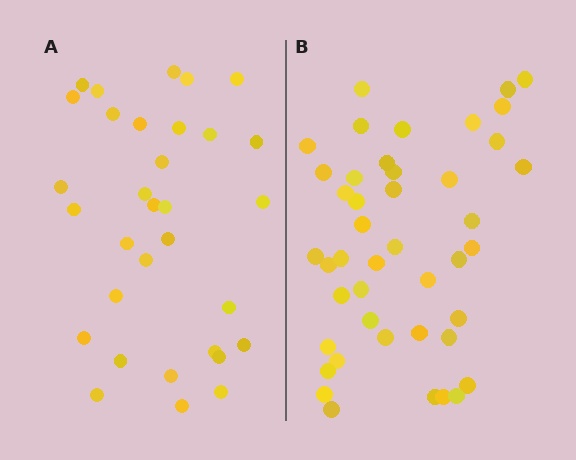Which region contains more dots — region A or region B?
Region B (the right region) has more dots.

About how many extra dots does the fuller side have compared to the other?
Region B has roughly 12 or so more dots than region A.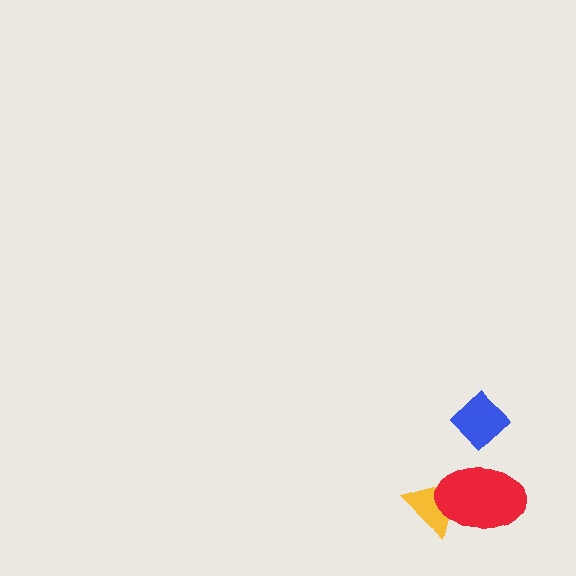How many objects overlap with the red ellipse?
1 object overlaps with the red ellipse.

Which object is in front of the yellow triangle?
The red ellipse is in front of the yellow triangle.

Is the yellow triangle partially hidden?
Yes, it is partially covered by another shape.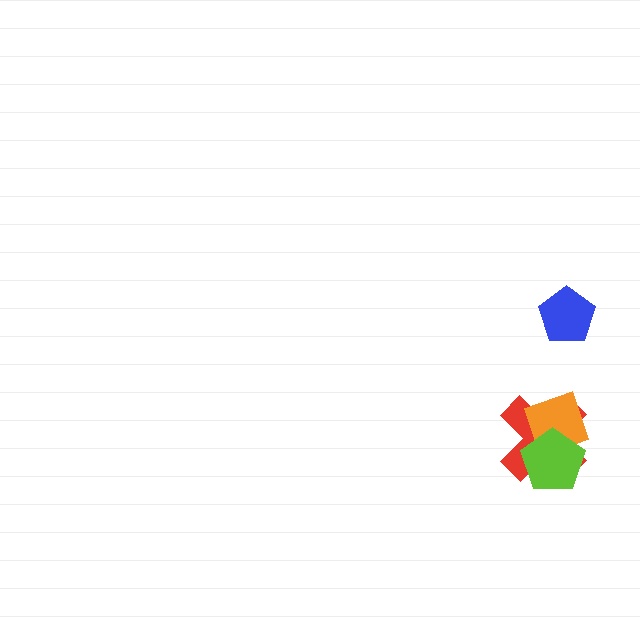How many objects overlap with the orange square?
2 objects overlap with the orange square.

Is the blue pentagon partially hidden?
No, no other shape covers it.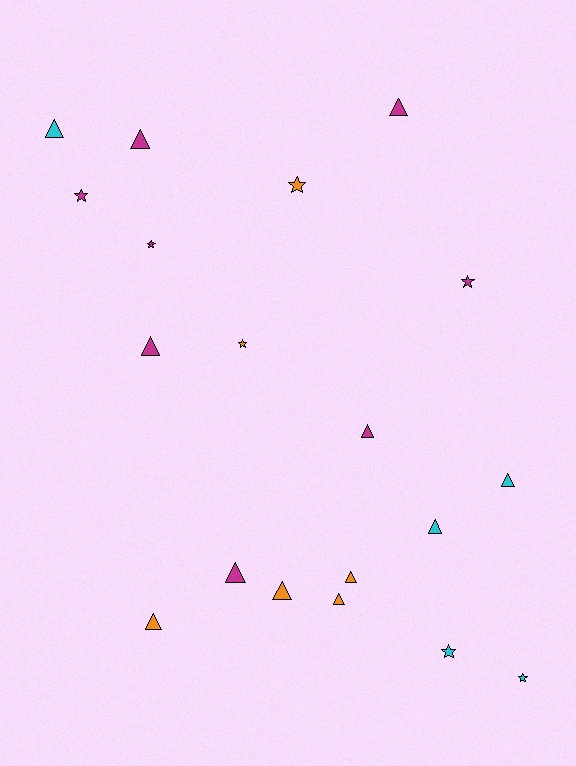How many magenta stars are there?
There are 3 magenta stars.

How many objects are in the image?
There are 19 objects.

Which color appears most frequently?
Magenta, with 8 objects.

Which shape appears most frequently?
Triangle, with 12 objects.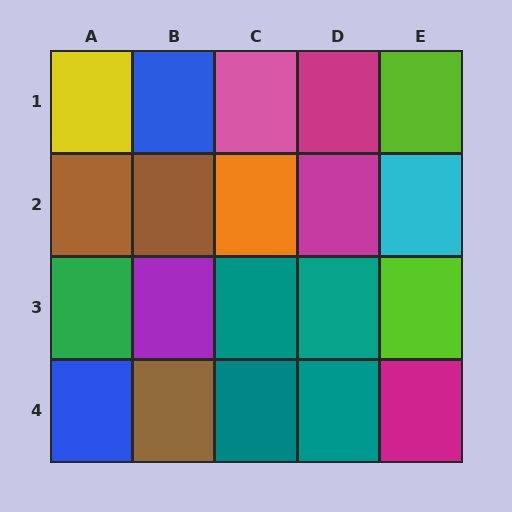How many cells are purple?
1 cell is purple.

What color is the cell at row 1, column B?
Blue.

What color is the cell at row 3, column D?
Teal.